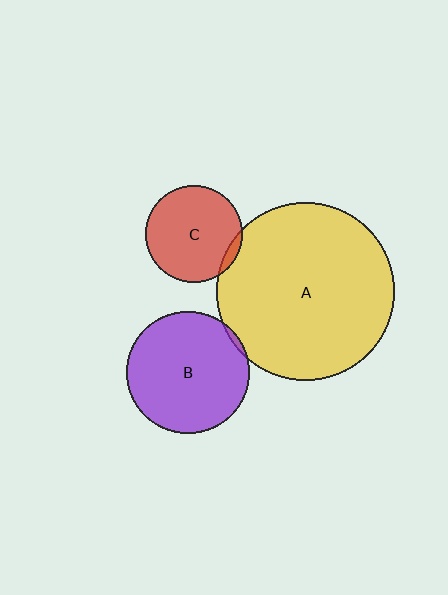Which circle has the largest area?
Circle A (yellow).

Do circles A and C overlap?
Yes.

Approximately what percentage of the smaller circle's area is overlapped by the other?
Approximately 5%.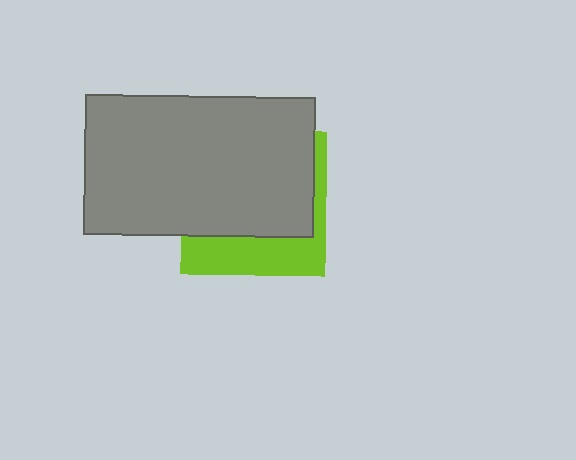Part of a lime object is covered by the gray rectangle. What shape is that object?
It is a square.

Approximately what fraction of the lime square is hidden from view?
Roughly 67% of the lime square is hidden behind the gray rectangle.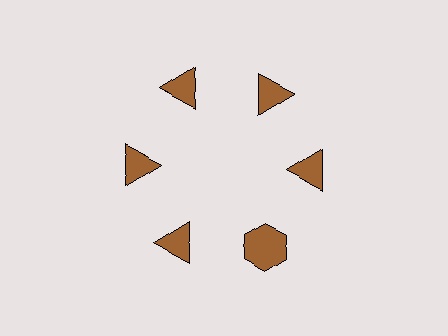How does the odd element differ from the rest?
It has a different shape: hexagon instead of triangle.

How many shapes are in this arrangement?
There are 6 shapes arranged in a ring pattern.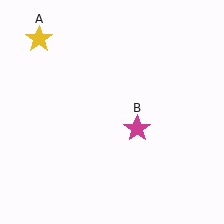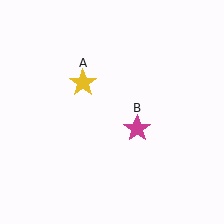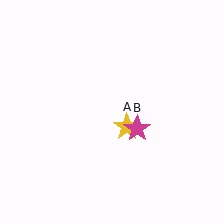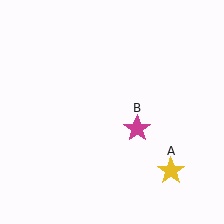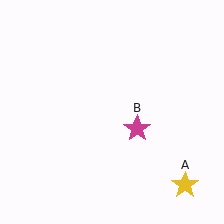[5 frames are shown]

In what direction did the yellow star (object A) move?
The yellow star (object A) moved down and to the right.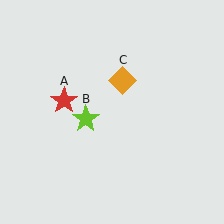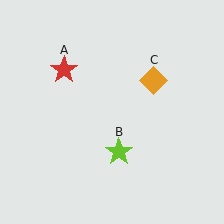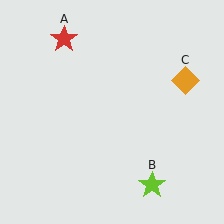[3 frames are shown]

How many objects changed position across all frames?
3 objects changed position: red star (object A), lime star (object B), orange diamond (object C).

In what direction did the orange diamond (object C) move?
The orange diamond (object C) moved right.